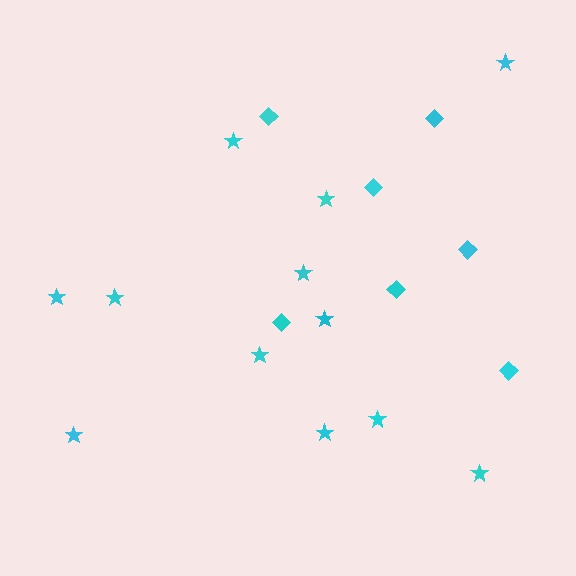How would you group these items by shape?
There are 2 groups: one group of diamonds (7) and one group of stars (12).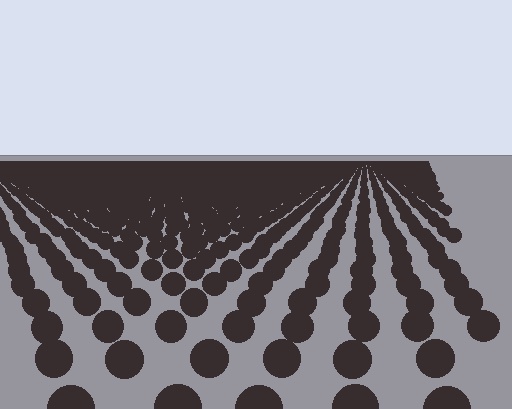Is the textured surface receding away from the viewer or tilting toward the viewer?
The surface is receding away from the viewer. Texture elements get smaller and denser toward the top.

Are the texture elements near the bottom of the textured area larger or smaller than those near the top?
Larger. Near the bottom, elements are closer to the viewer and appear at a bigger on-screen size.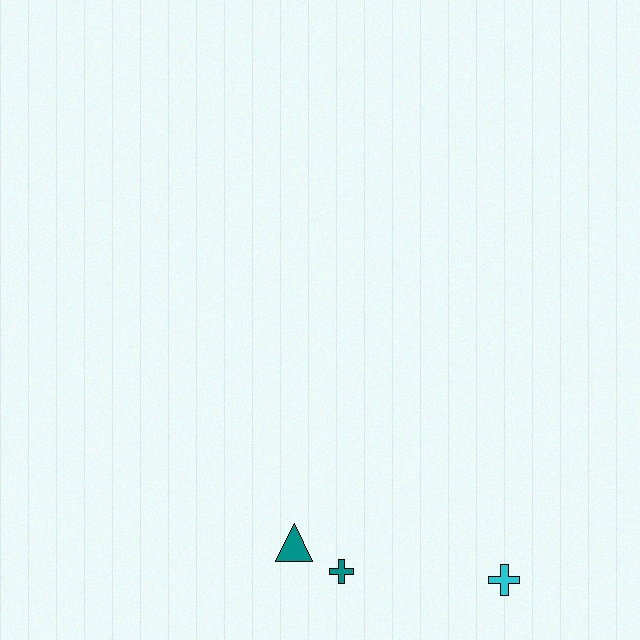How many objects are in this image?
There are 3 objects.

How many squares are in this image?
There are no squares.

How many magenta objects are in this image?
There are no magenta objects.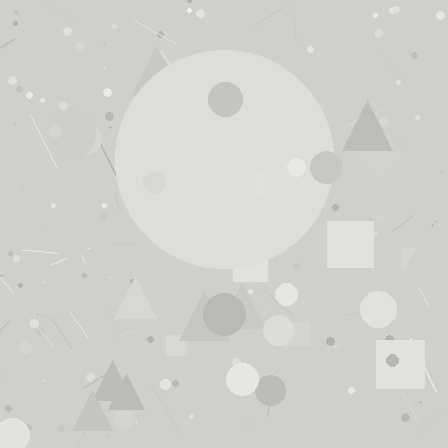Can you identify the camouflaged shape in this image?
The camouflaged shape is a circle.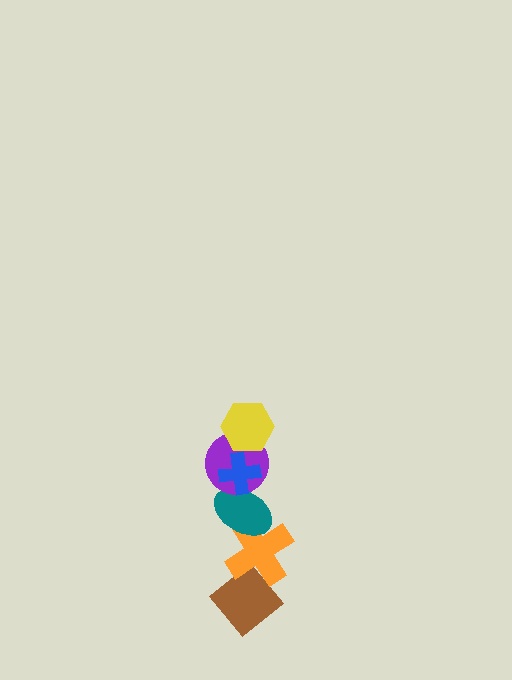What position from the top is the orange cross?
The orange cross is 5th from the top.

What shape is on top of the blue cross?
The yellow hexagon is on top of the blue cross.